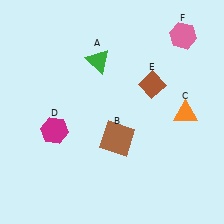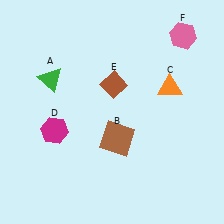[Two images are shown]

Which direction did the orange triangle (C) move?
The orange triangle (C) moved up.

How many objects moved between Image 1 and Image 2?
3 objects moved between the two images.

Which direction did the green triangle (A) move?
The green triangle (A) moved left.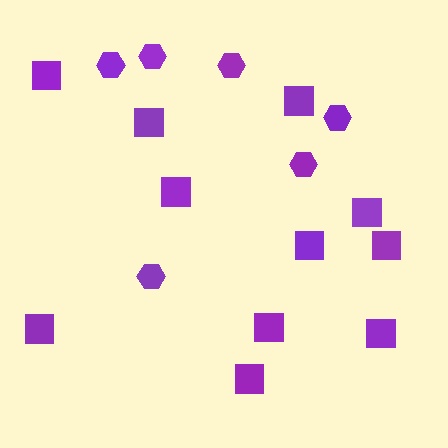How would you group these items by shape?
There are 2 groups: one group of hexagons (6) and one group of squares (11).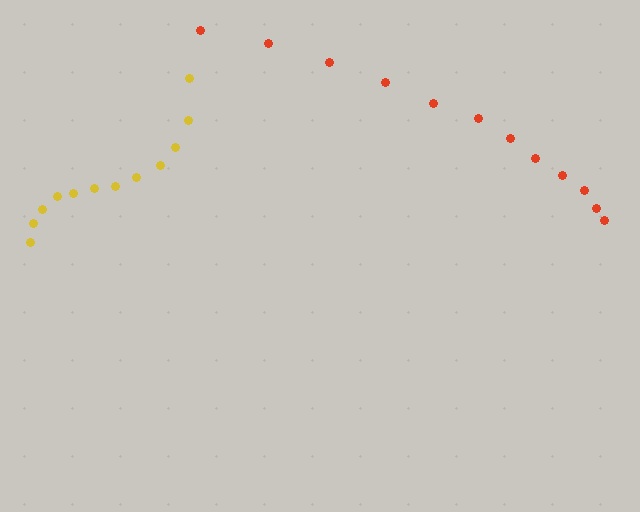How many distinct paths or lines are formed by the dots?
There are 2 distinct paths.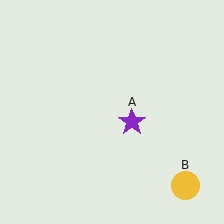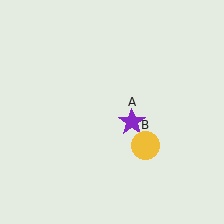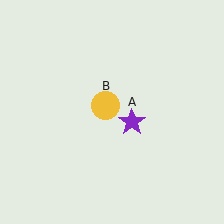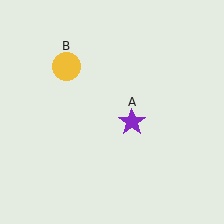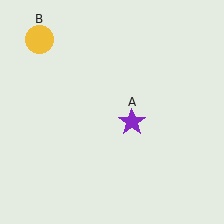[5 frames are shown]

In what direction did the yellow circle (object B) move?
The yellow circle (object B) moved up and to the left.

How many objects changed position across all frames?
1 object changed position: yellow circle (object B).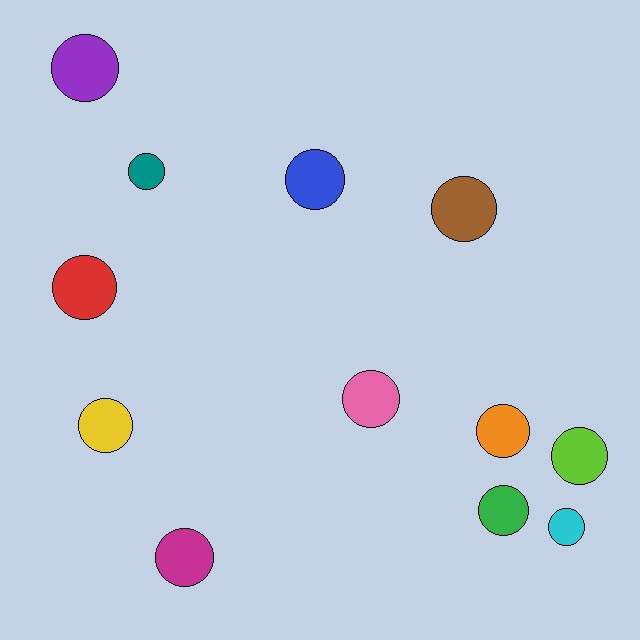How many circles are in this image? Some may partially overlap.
There are 12 circles.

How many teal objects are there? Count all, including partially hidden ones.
There is 1 teal object.